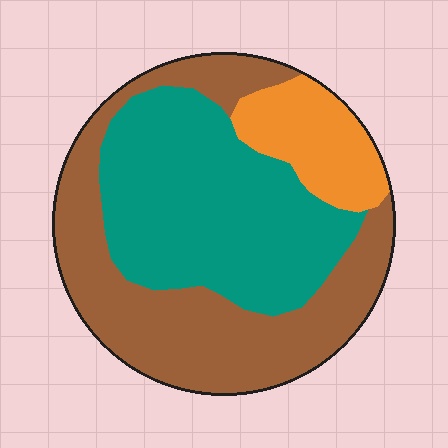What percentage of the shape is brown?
Brown takes up about two fifths (2/5) of the shape.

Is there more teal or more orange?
Teal.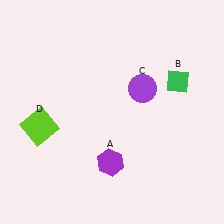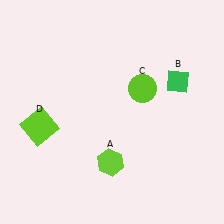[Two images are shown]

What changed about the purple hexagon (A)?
In Image 1, A is purple. In Image 2, it changed to lime.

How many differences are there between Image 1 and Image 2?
There are 2 differences between the two images.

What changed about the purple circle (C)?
In Image 1, C is purple. In Image 2, it changed to lime.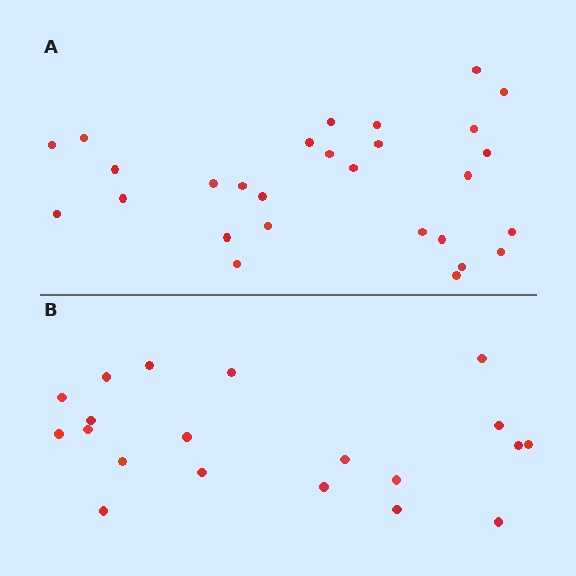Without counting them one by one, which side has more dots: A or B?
Region A (the top region) has more dots.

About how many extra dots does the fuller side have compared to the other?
Region A has roughly 8 or so more dots than region B.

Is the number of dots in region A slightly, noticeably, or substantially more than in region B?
Region A has noticeably more, but not dramatically so. The ratio is roughly 1.4 to 1.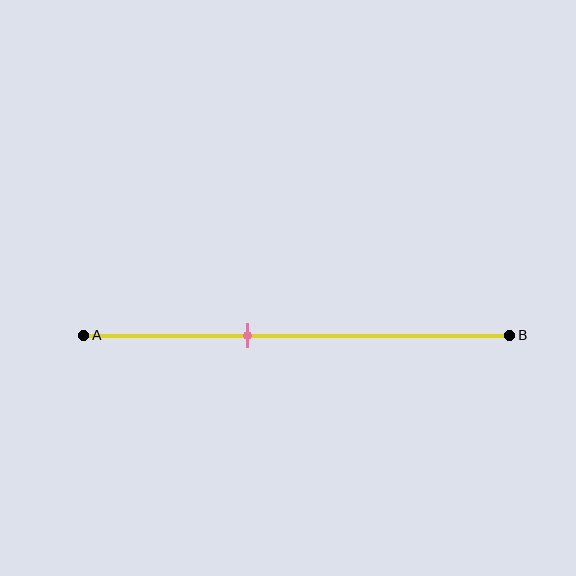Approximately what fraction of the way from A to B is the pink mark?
The pink mark is approximately 40% of the way from A to B.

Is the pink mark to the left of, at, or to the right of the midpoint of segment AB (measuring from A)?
The pink mark is to the left of the midpoint of segment AB.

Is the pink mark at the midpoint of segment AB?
No, the mark is at about 40% from A, not at the 50% midpoint.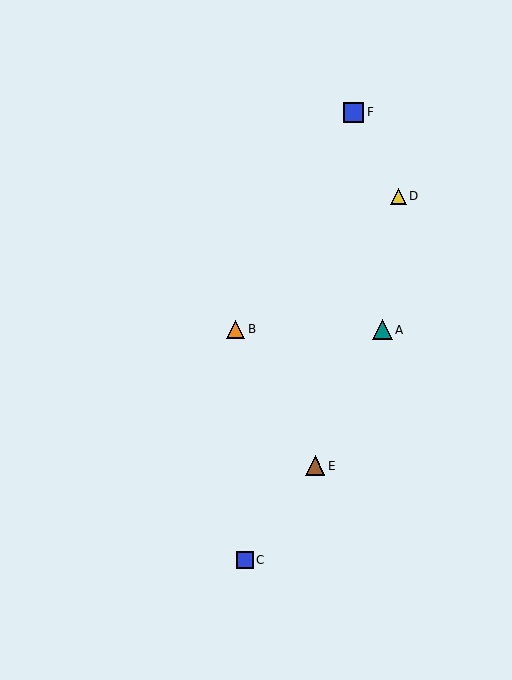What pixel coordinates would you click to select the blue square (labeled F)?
Click at (354, 112) to select the blue square F.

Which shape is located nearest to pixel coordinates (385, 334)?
The teal triangle (labeled A) at (382, 330) is nearest to that location.